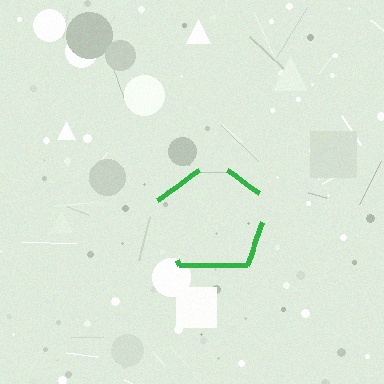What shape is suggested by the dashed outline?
The dashed outline suggests a pentagon.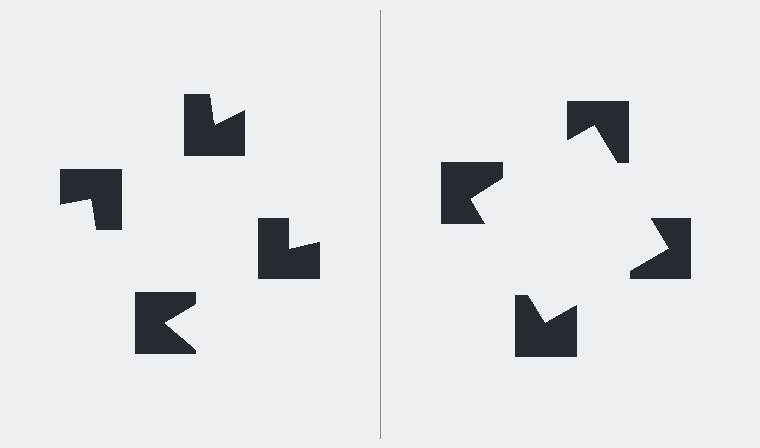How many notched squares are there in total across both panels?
8 — 4 on each side.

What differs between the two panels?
The notched squares are positioned identically on both sides; only the wedge orientations differ. On the right they align to a square; on the left they are misaligned.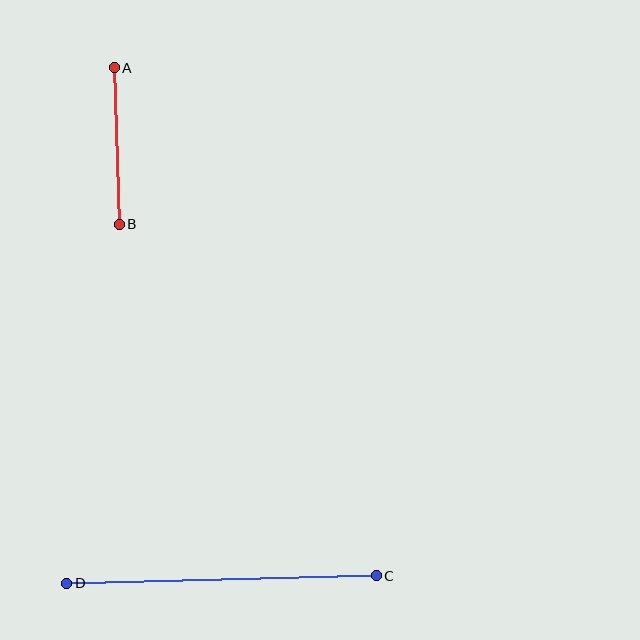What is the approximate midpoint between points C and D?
The midpoint is at approximately (222, 579) pixels.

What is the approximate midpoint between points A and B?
The midpoint is at approximately (117, 146) pixels.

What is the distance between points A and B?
The distance is approximately 157 pixels.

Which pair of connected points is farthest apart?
Points C and D are farthest apart.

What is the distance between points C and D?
The distance is approximately 309 pixels.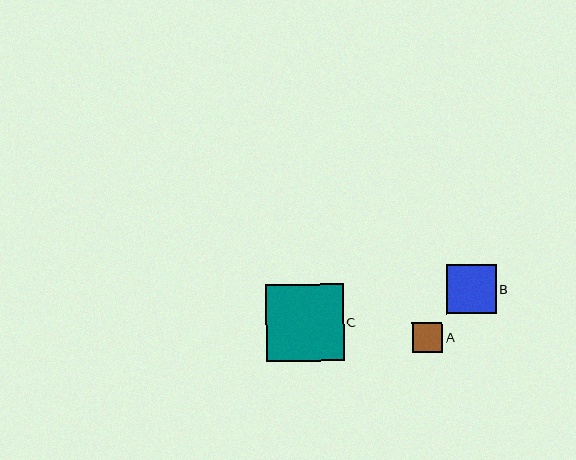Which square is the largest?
Square C is the largest with a size of approximately 77 pixels.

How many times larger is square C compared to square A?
Square C is approximately 2.6 times the size of square A.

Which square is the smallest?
Square A is the smallest with a size of approximately 30 pixels.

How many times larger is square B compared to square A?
Square B is approximately 1.7 times the size of square A.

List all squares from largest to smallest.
From largest to smallest: C, B, A.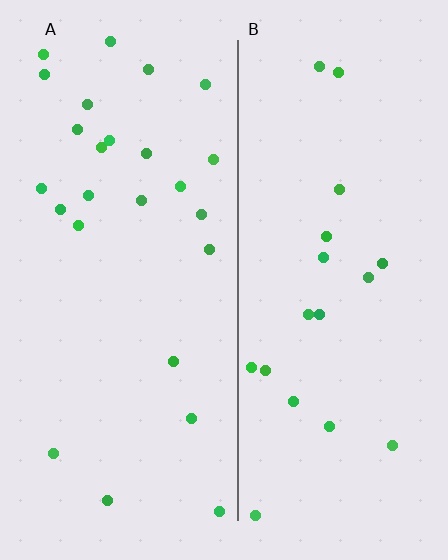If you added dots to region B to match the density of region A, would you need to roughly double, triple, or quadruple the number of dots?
Approximately double.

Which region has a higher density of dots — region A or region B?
A (the left).